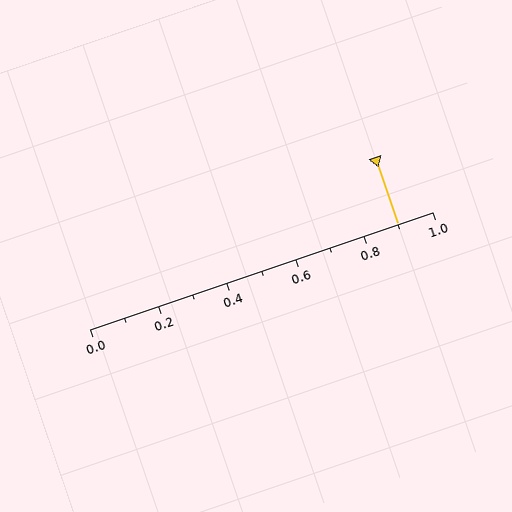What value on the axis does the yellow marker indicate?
The marker indicates approximately 0.9.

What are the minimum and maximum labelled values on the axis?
The axis runs from 0.0 to 1.0.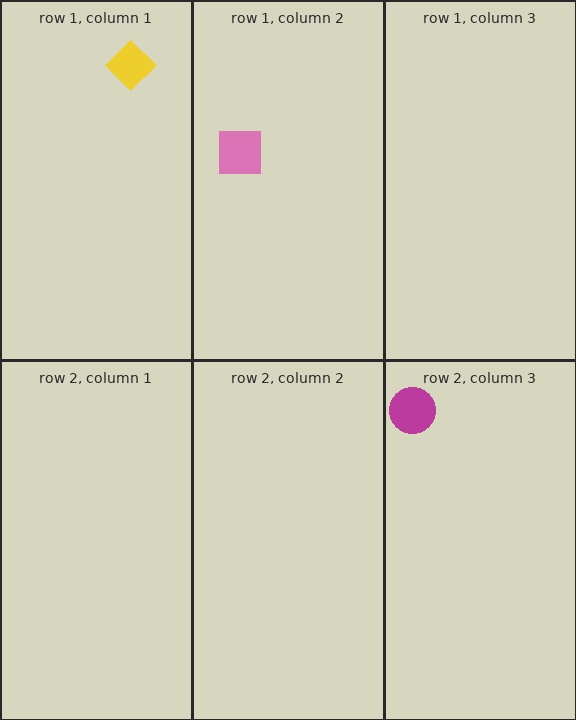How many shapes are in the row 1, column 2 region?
1.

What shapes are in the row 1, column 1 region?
The yellow diamond.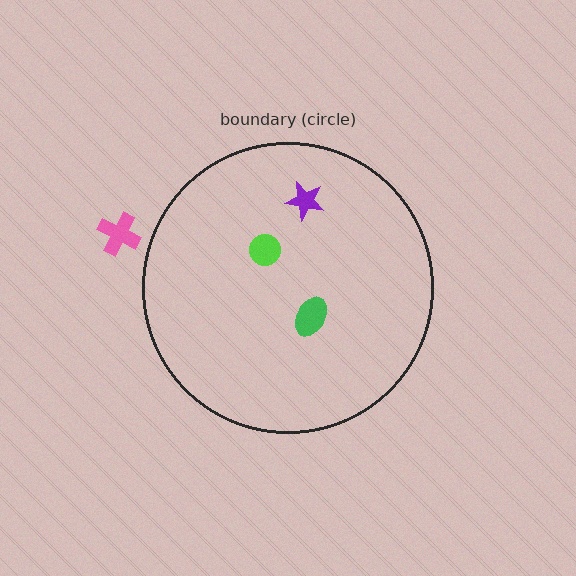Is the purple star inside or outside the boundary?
Inside.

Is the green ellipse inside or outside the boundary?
Inside.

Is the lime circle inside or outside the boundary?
Inside.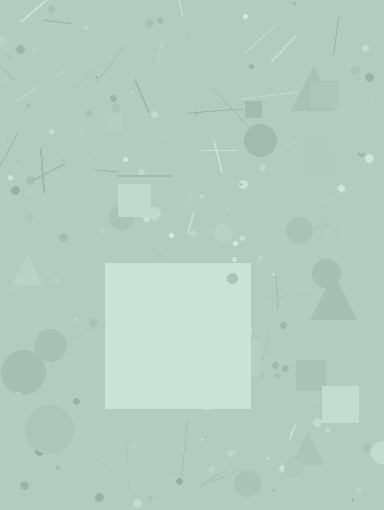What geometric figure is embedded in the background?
A square is embedded in the background.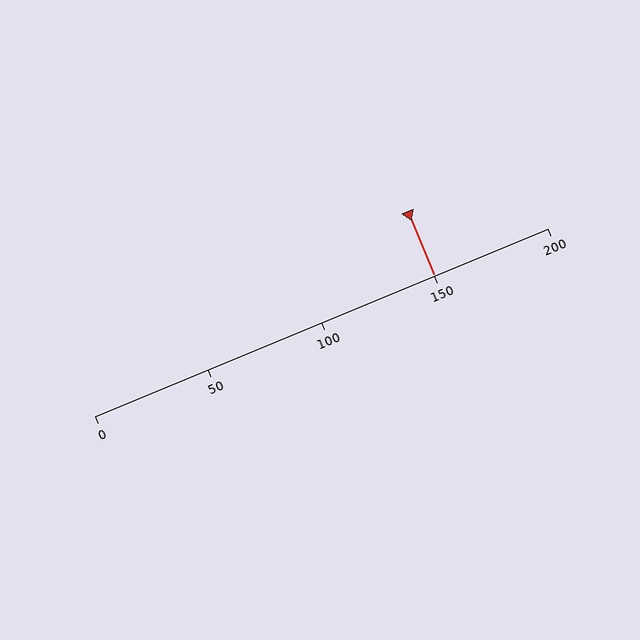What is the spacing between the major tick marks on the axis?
The major ticks are spaced 50 apart.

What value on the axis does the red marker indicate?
The marker indicates approximately 150.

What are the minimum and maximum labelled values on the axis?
The axis runs from 0 to 200.